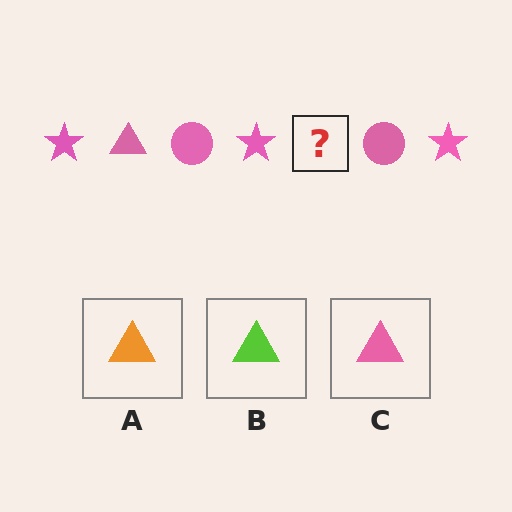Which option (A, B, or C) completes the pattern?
C.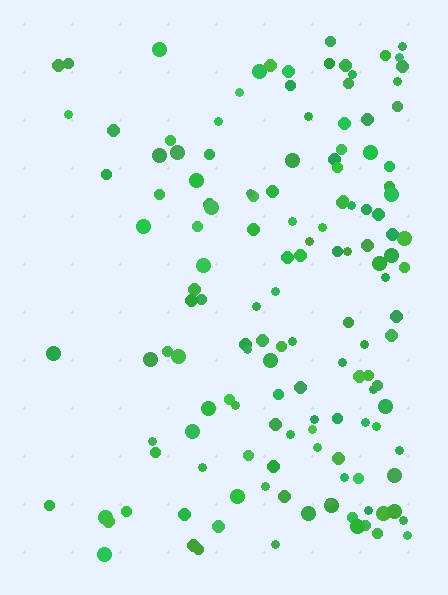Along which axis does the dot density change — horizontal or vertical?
Horizontal.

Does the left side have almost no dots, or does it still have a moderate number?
Still a moderate number, just noticeably fewer than the right.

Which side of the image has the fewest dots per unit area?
The left.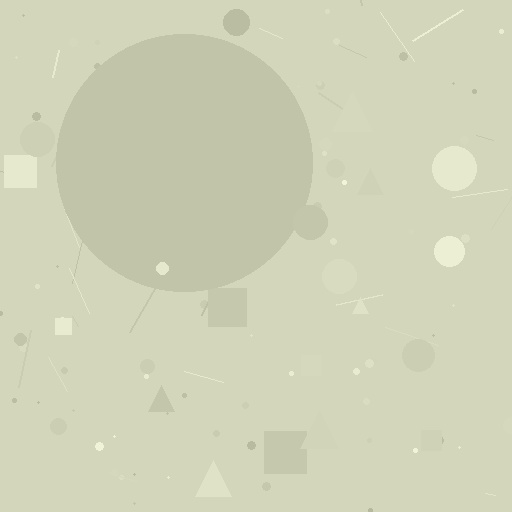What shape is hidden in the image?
A circle is hidden in the image.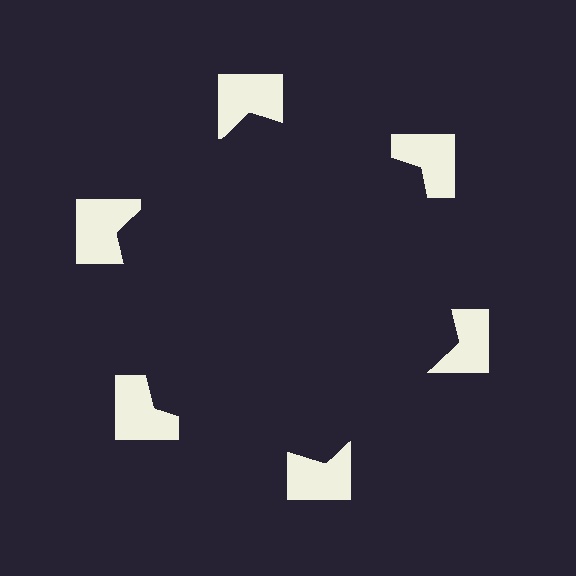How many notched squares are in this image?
There are 6 — one at each vertex of the illusory hexagon.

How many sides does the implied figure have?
6 sides.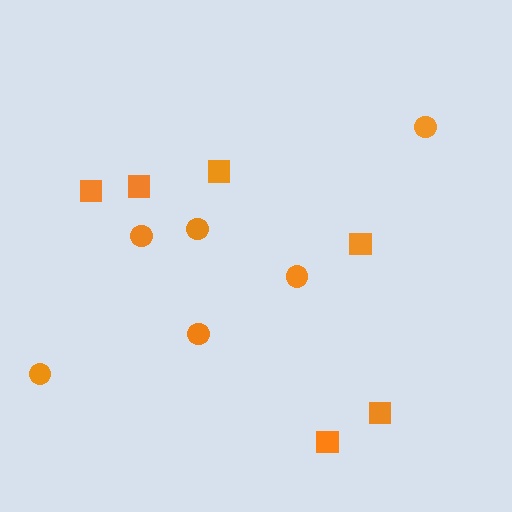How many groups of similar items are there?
There are 2 groups: one group of squares (6) and one group of circles (6).